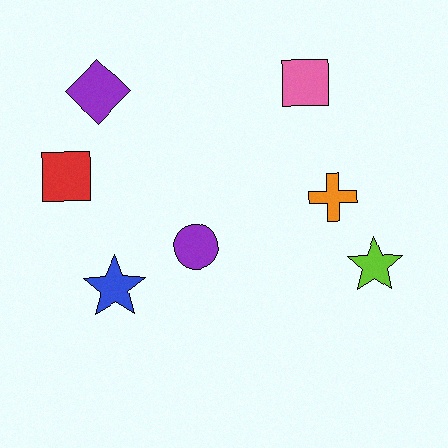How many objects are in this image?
There are 7 objects.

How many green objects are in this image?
There are no green objects.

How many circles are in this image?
There is 1 circle.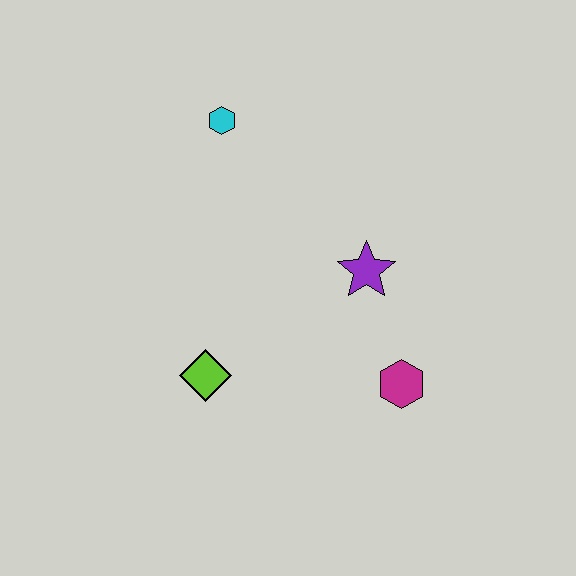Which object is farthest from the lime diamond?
The cyan hexagon is farthest from the lime diamond.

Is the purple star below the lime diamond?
No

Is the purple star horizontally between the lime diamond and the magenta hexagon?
Yes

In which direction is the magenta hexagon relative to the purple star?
The magenta hexagon is below the purple star.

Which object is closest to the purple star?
The magenta hexagon is closest to the purple star.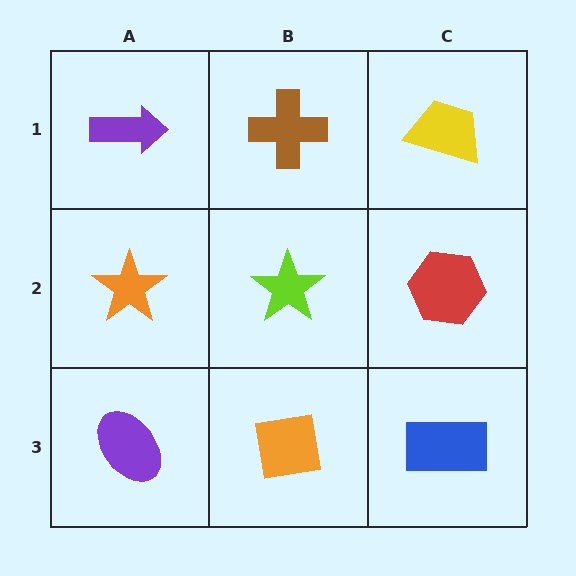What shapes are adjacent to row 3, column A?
An orange star (row 2, column A), an orange square (row 3, column B).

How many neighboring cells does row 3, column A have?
2.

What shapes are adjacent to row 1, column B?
A lime star (row 2, column B), a purple arrow (row 1, column A), a yellow trapezoid (row 1, column C).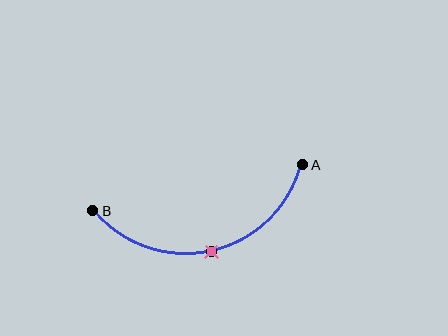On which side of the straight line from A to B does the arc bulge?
The arc bulges below the straight line connecting A and B.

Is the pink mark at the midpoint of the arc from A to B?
Yes. The pink mark lies on the arc at equal arc-length from both A and B — it is the arc midpoint.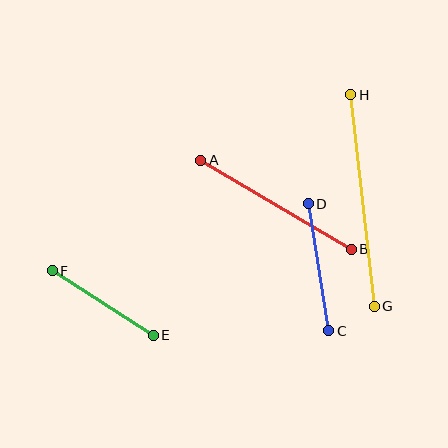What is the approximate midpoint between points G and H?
The midpoint is at approximately (363, 201) pixels.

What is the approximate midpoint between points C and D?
The midpoint is at approximately (319, 267) pixels.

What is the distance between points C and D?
The distance is approximately 129 pixels.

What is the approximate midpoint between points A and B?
The midpoint is at approximately (276, 205) pixels.